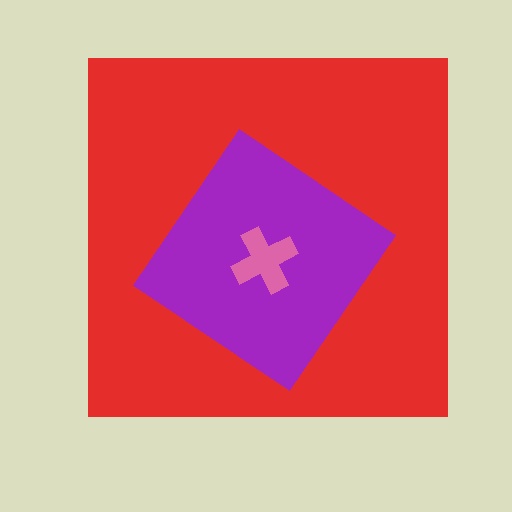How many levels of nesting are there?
3.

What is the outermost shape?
The red square.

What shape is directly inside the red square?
The purple diamond.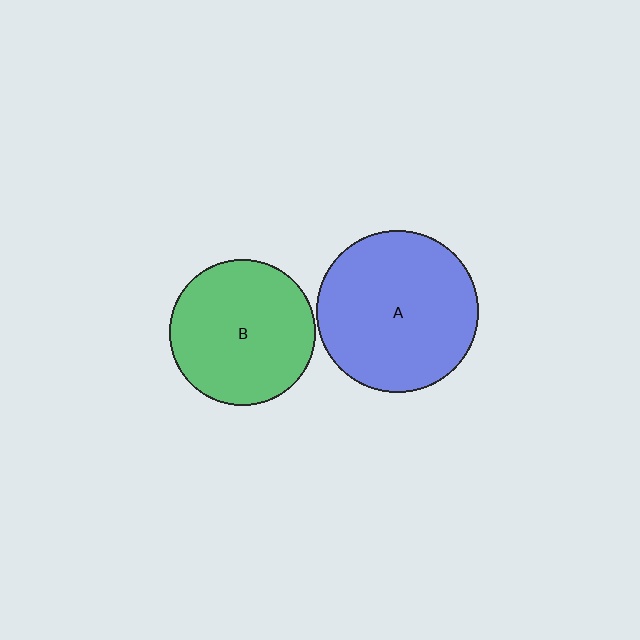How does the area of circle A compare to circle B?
Approximately 1.2 times.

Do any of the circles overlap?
No, none of the circles overlap.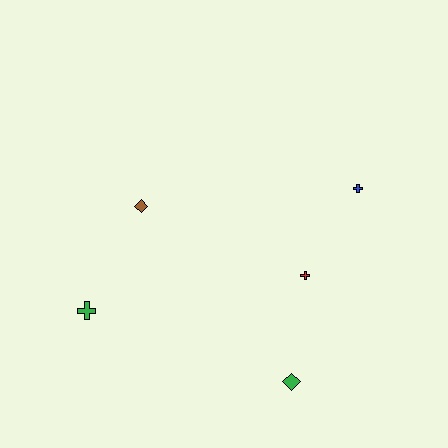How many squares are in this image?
There are no squares.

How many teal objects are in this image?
There are no teal objects.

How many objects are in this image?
There are 5 objects.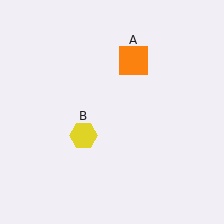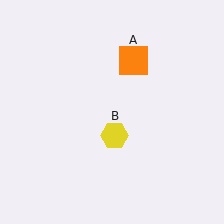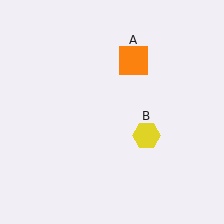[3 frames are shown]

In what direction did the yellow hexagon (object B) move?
The yellow hexagon (object B) moved right.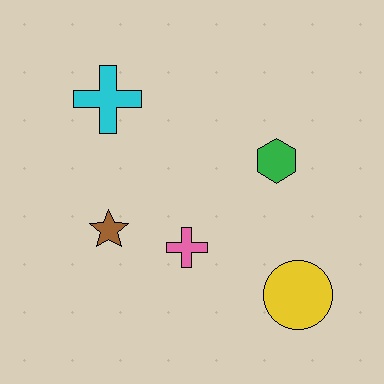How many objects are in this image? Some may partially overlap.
There are 5 objects.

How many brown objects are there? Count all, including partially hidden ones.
There is 1 brown object.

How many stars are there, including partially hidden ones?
There is 1 star.